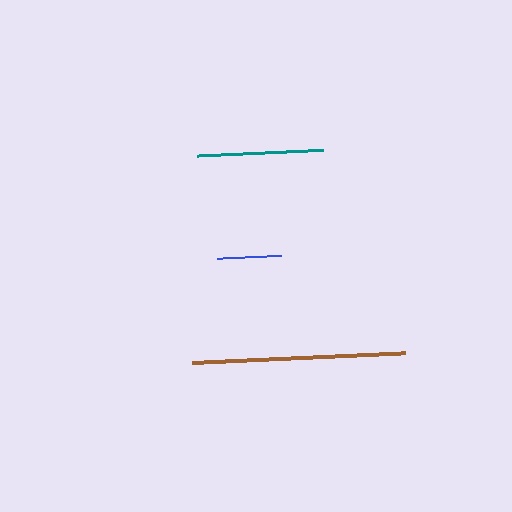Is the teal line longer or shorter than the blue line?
The teal line is longer than the blue line.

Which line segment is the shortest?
The blue line is the shortest at approximately 64 pixels.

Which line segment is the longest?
The brown line is the longest at approximately 214 pixels.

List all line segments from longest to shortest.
From longest to shortest: brown, teal, blue.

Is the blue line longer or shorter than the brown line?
The brown line is longer than the blue line.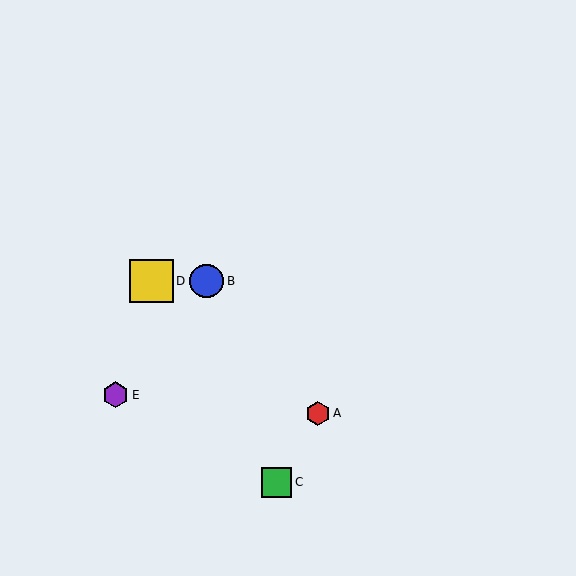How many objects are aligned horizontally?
2 objects (B, D) are aligned horizontally.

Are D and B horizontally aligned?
Yes, both are at y≈281.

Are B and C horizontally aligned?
No, B is at y≈281 and C is at y≈482.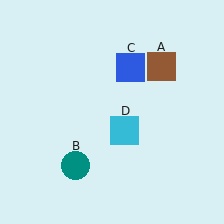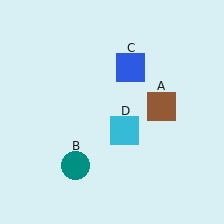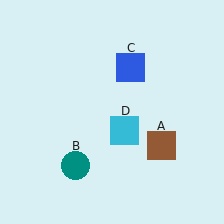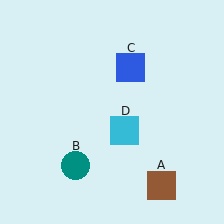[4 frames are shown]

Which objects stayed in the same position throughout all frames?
Teal circle (object B) and blue square (object C) and cyan square (object D) remained stationary.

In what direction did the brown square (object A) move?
The brown square (object A) moved down.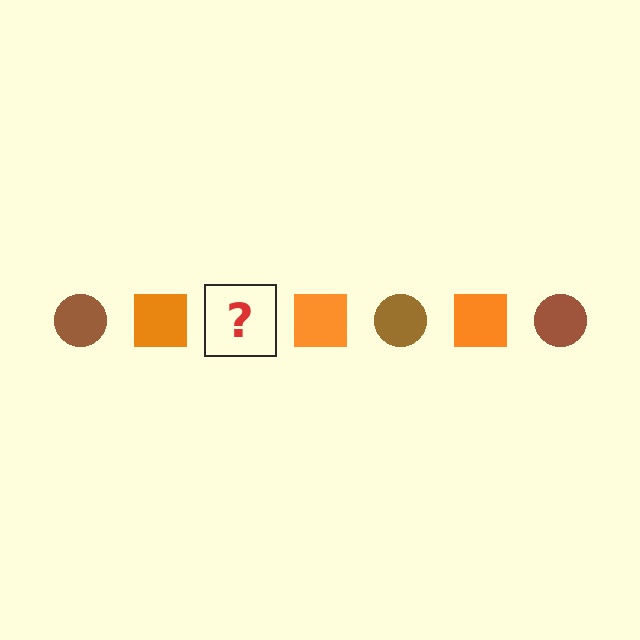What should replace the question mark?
The question mark should be replaced with a brown circle.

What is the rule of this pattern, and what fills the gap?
The rule is that the pattern alternates between brown circle and orange square. The gap should be filled with a brown circle.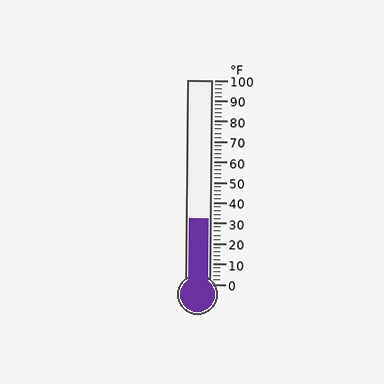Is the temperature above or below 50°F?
The temperature is below 50°F.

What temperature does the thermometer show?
The thermometer shows approximately 32°F.